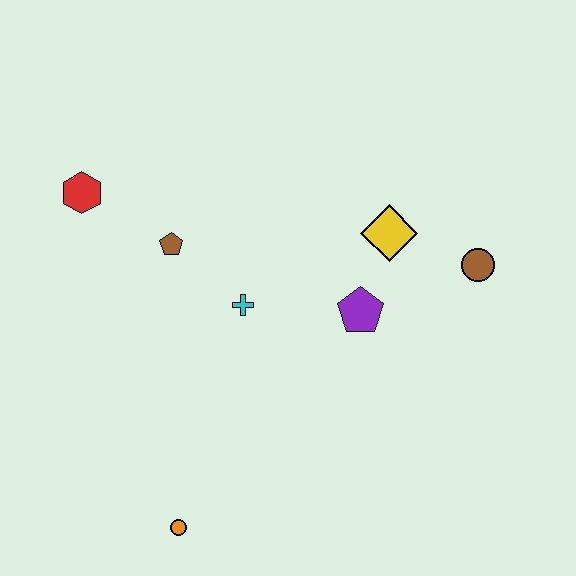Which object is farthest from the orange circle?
The brown circle is farthest from the orange circle.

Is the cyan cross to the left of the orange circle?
No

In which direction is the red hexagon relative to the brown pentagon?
The red hexagon is to the left of the brown pentagon.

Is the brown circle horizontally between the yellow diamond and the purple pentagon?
No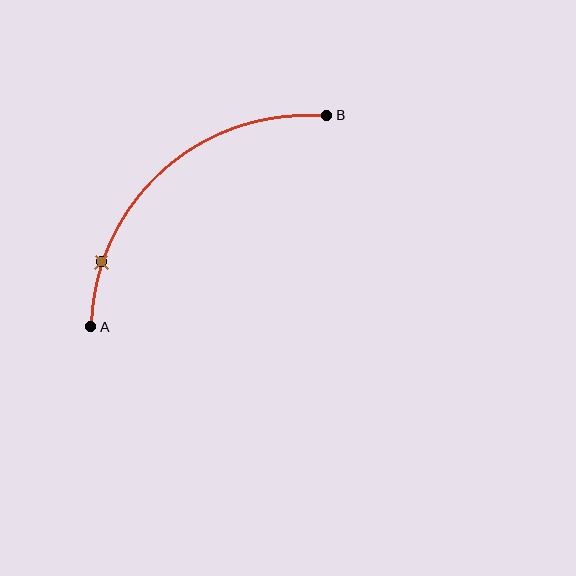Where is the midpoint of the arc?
The arc midpoint is the point on the curve farthest from the straight line joining A and B. It sits above and to the left of that line.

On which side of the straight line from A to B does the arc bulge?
The arc bulges above and to the left of the straight line connecting A and B.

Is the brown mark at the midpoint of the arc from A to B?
No. The brown mark lies on the arc but is closer to endpoint A. The arc midpoint would be at the point on the curve equidistant along the arc from both A and B.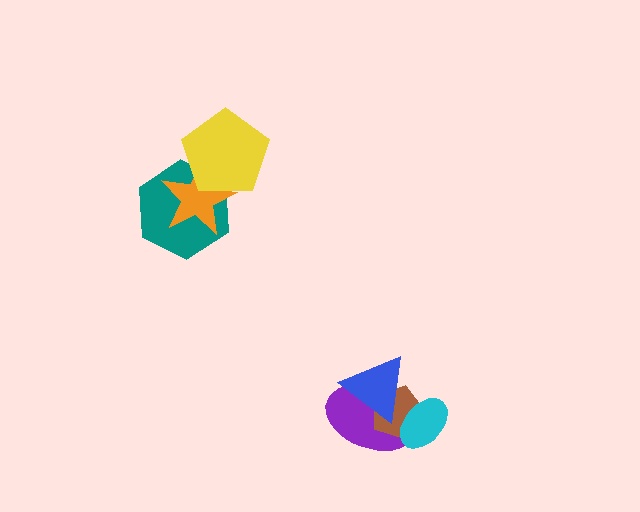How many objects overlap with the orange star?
2 objects overlap with the orange star.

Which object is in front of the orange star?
The yellow pentagon is in front of the orange star.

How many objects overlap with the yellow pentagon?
2 objects overlap with the yellow pentagon.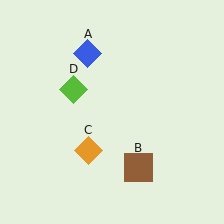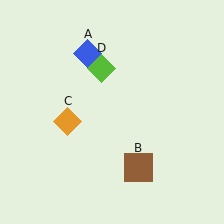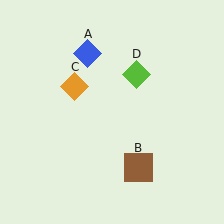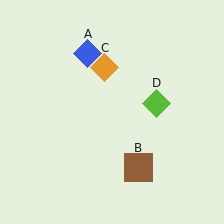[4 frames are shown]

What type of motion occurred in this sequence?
The orange diamond (object C), lime diamond (object D) rotated clockwise around the center of the scene.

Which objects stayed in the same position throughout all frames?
Blue diamond (object A) and brown square (object B) remained stationary.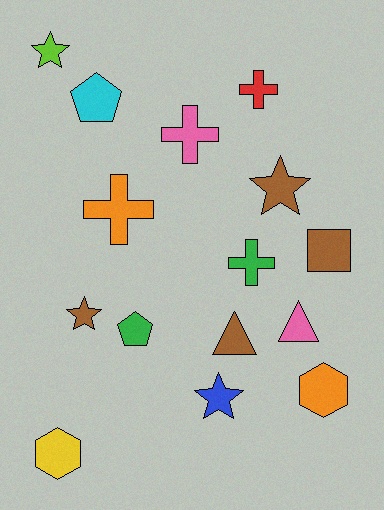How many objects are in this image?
There are 15 objects.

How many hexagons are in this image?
There are 2 hexagons.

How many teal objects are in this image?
There are no teal objects.